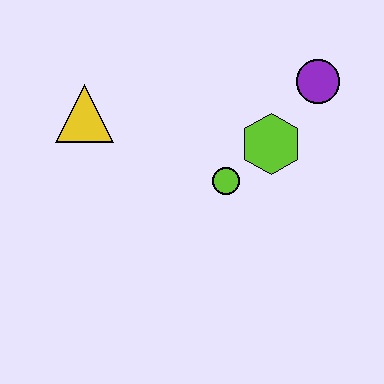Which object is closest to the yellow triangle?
The lime circle is closest to the yellow triangle.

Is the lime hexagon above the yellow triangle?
No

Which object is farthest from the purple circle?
The yellow triangle is farthest from the purple circle.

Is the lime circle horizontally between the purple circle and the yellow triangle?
Yes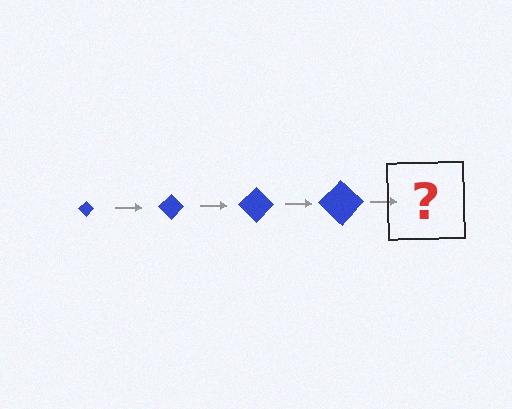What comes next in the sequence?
The next element should be a blue diamond, larger than the previous one.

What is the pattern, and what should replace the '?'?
The pattern is that the diamond gets progressively larger each step. The '?' should be a blue diamond, larger than the previous one.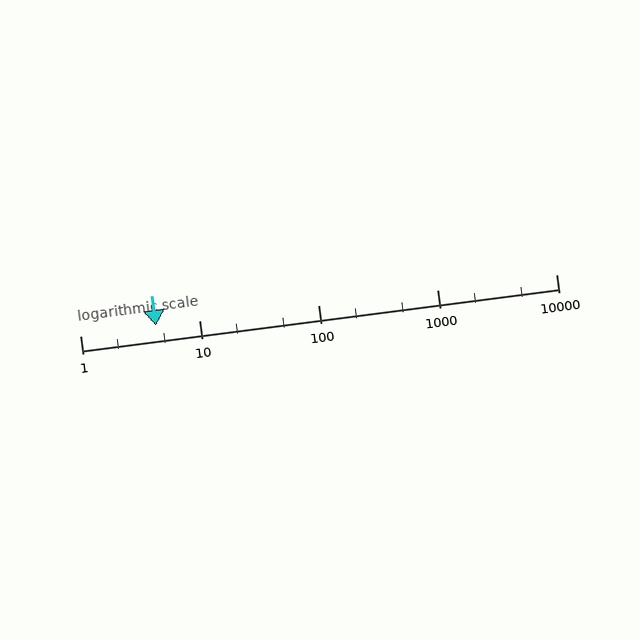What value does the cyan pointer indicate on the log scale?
The pointer indicates approximately 4.3.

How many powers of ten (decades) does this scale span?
The scale spans 4 decades, from 1 to 10000.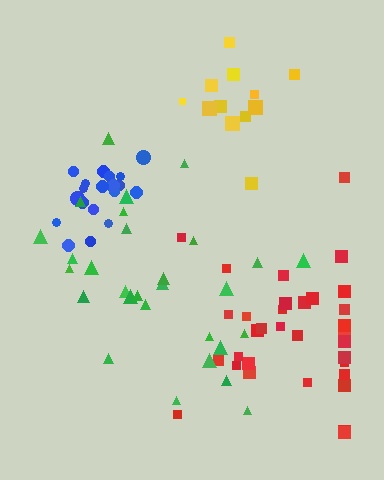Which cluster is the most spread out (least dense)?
Green.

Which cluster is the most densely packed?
Blue.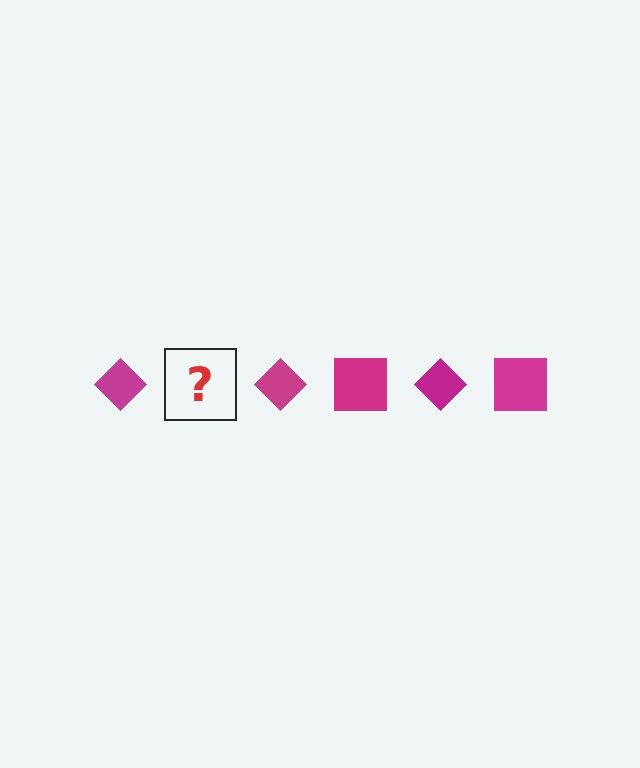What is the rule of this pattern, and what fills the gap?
The rule is that the pattern cycles through diamond, square shapes in magenta. The gap should be filled with a magenta square.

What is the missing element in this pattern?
The missing element is a magenta square.